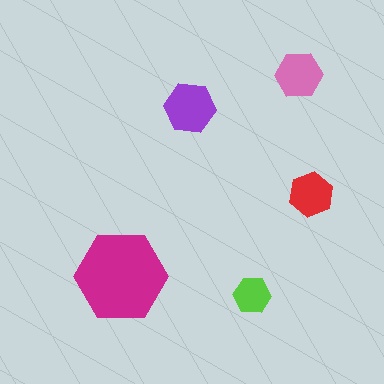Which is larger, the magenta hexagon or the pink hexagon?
The magenta one.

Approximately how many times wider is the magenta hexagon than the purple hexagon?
About 2 times wider.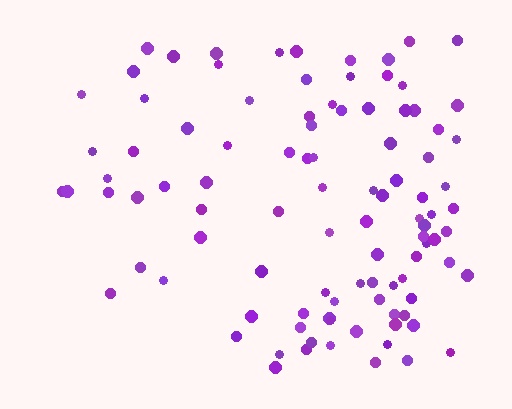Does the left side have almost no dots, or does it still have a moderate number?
Still a moderate number, just noticeably fewer than the right.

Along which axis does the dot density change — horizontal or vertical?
Horizontal.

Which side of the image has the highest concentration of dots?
The right.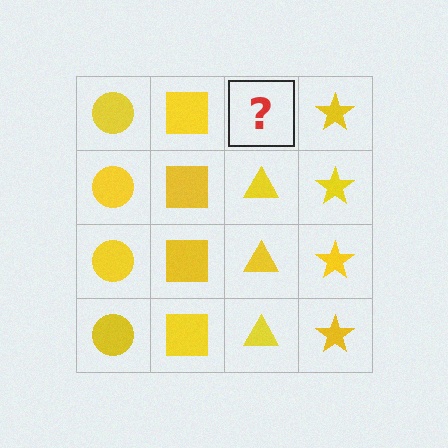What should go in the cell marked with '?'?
The missing cell should contain a yellow triangle.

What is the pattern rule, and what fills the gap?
The rule is that each column has a consistent shape. The gap should be filled with a yellow triangle.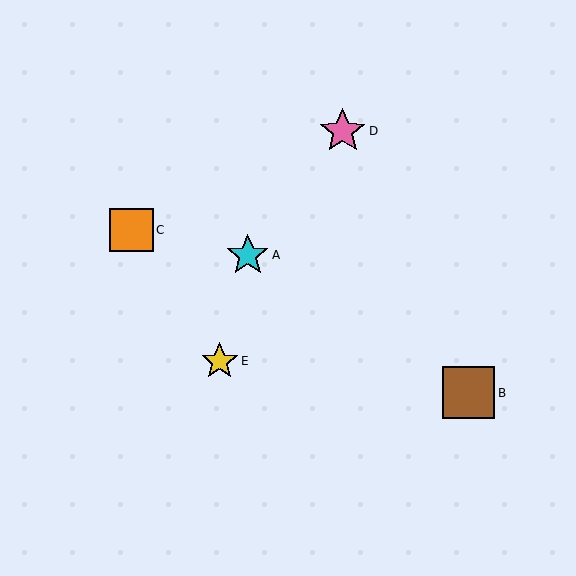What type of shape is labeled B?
Shape B is a brown square.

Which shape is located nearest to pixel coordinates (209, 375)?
The yellow star (labeled E) at (220, 361) is nearest to that location.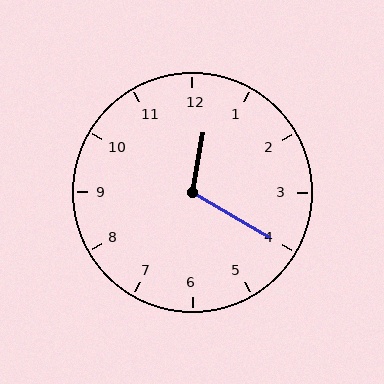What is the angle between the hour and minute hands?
Approximately 110 degrees.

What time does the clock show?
12:20.